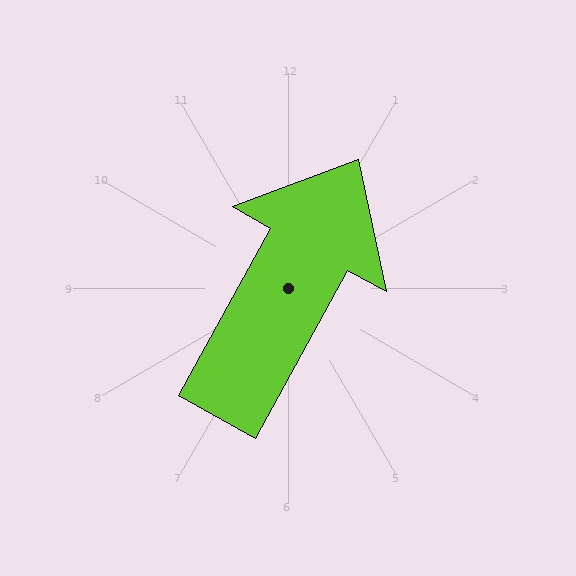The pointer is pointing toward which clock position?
Roughly 1 o'clock.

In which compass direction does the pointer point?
Northeast.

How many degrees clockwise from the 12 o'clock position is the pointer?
Approximately 29 degrees.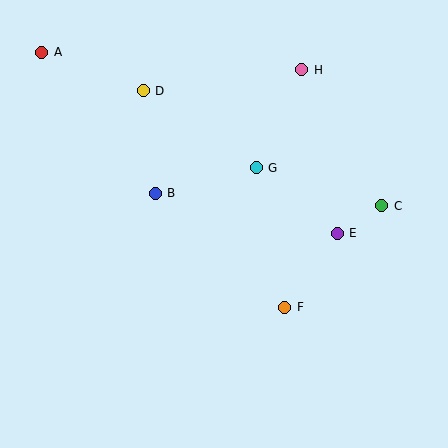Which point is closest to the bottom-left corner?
Point B is closest to the bottom-left corner.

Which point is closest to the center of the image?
Point G at (256, 168) is closest to the center.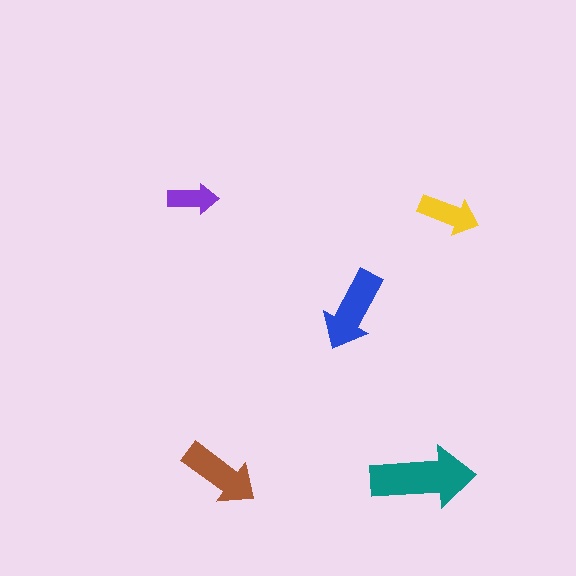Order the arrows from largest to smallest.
the teal one, the blue one, the brown one, the yellow one, the purple one.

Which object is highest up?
The purple arrow is topmost.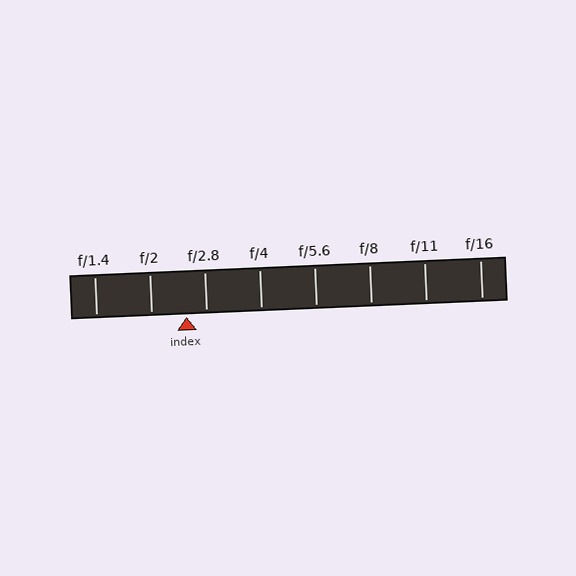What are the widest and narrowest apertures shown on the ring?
The widest aperture shown is f/1.4 and the narrowest is f/16.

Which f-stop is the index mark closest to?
The index mark is closest to f/2.8.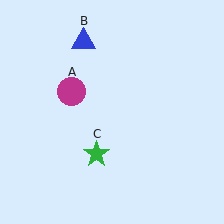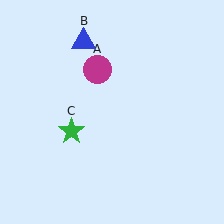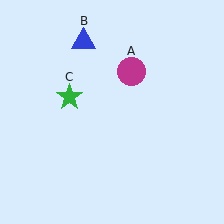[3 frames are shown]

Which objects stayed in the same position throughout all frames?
Blue triangle (object B) remained stationary.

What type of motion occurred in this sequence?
The magenta circle (object A), green star (object C) rotated clockwise around the center of the scene.